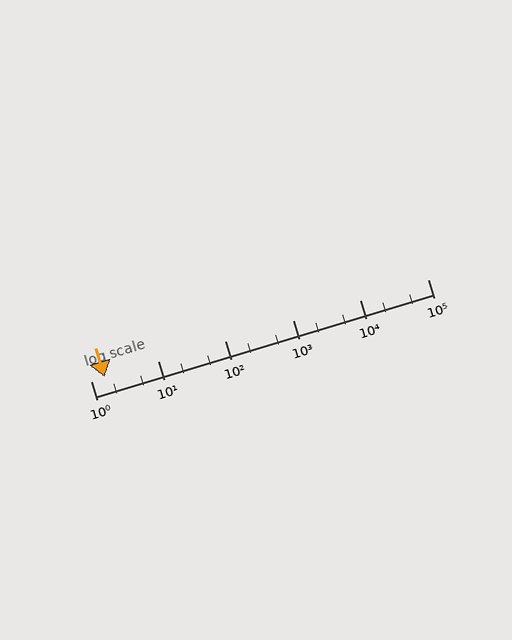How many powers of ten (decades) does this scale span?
The scale spans 5 decades, from 1 to 100000.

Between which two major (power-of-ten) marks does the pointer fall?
The pointer is between 1 and 10.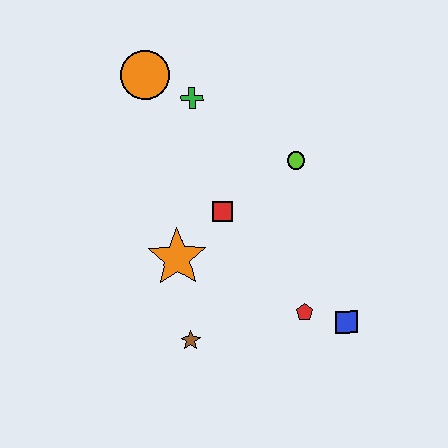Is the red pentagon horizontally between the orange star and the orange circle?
No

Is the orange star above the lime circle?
No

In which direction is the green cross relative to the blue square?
The green cross is above the blue square.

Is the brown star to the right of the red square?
No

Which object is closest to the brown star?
The orange star is closest to the brown star.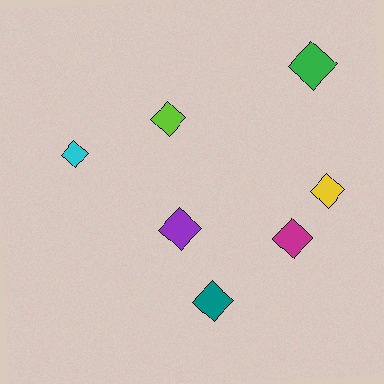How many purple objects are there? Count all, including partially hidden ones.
There is 1 purple object.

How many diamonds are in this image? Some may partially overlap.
There are 7 diamonds.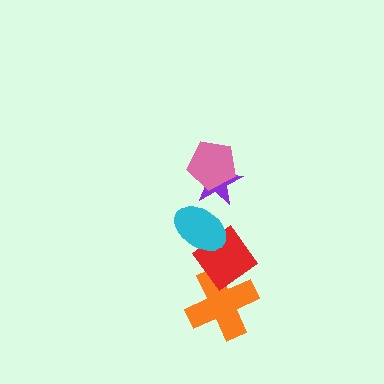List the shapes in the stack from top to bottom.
From top to bottom: the pink pentagon, the purple star, the cyan ellipse, the red diamond, the orange cross.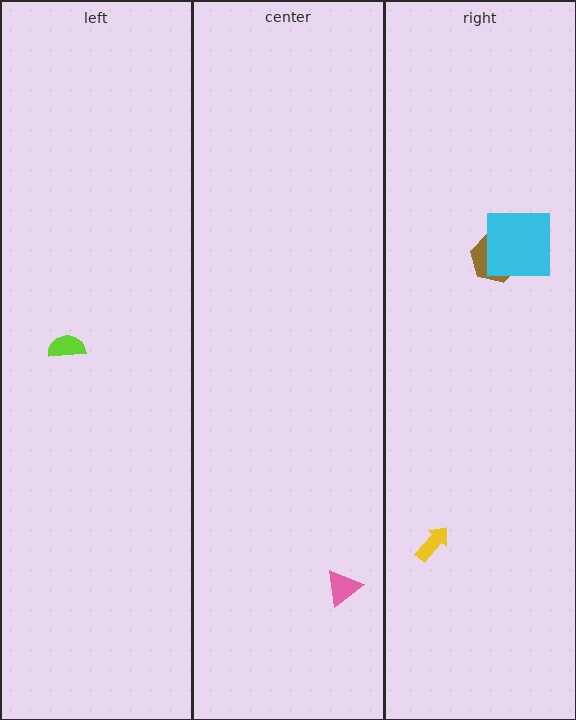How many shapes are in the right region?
3.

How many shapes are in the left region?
1.